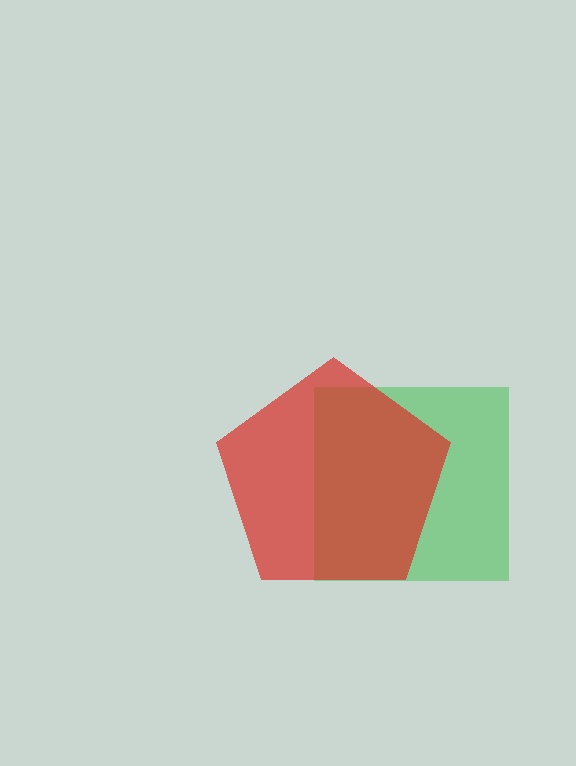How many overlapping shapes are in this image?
There are 2 overlapping shapes in the image.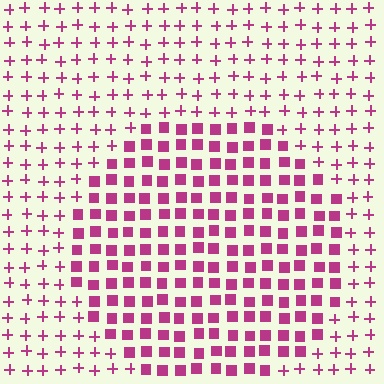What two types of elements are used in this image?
The image uses squares inside the circle region and plus signs outside it.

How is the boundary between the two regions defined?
The boundary is defined by a change in element shape: squares inside vs. plus signs outside. All elements share the same color and spacing.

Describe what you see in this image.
The image is filled with small magenta elements arranged in a uniform grid. A circle-shaped region contains squares, while the surrounding area contains plus signs. The boundary is defined purely by the change in element shape.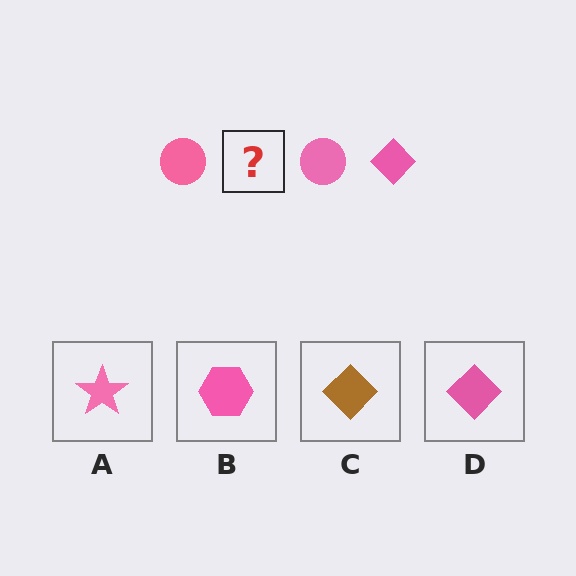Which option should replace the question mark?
Option D.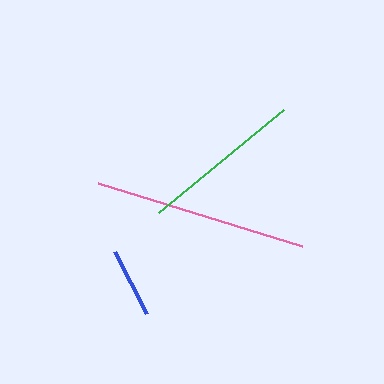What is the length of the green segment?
The green segment is approximately 161 pixels long.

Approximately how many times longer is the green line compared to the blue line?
The green line is approximately 2.3 times the length of the blue line.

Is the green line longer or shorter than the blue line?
The green line is longer than the blue line.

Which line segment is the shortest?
The blue line is the shortest at approximately 70 pixels.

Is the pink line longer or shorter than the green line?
The pink line is longer than the green line.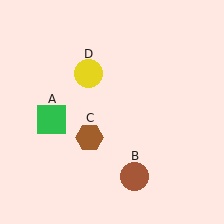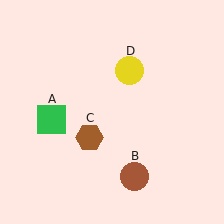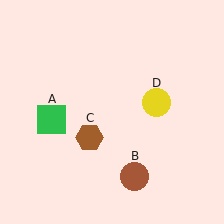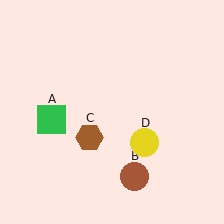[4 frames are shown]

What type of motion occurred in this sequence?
The yellow circle (object D) rotated clockwise around the center of the scene.